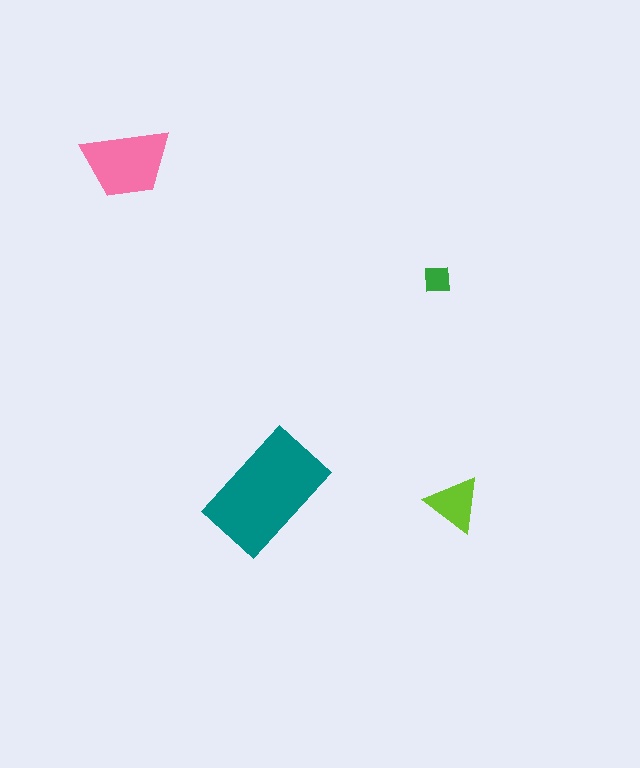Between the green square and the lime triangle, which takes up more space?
The lime triangle.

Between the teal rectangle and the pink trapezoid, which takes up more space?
The teal rectangle.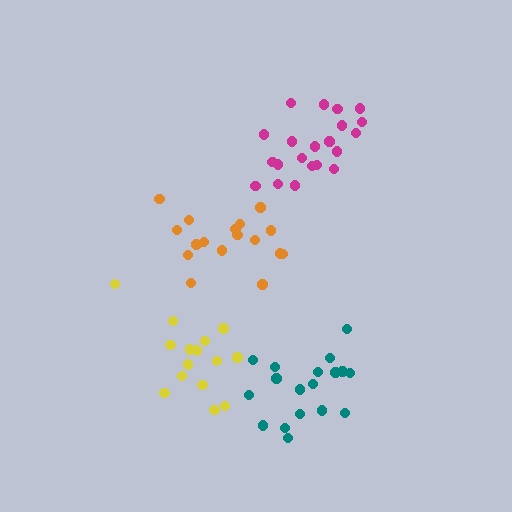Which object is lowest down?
The teal cluster is bottommost.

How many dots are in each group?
Group 1: 17 dots, Group 2: 18 dots, Group 3: 21 dots, Group 4: 15 dots (71 total).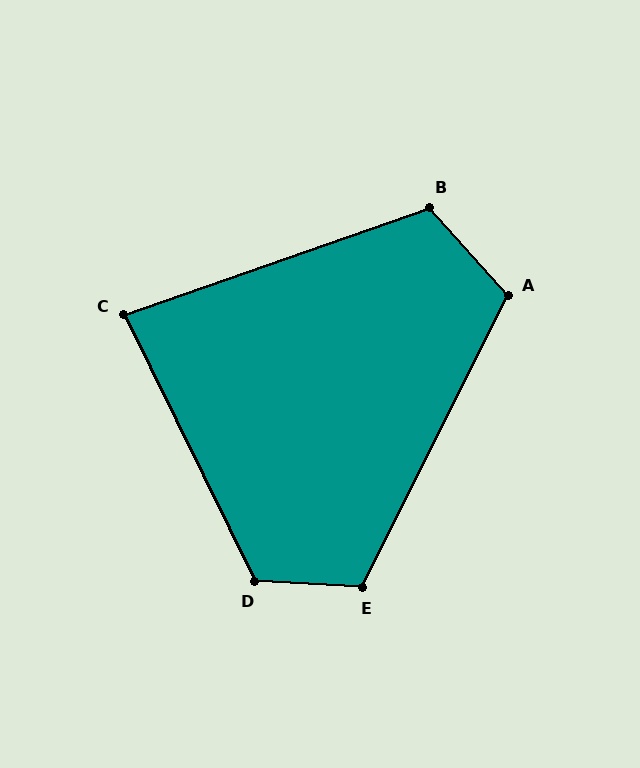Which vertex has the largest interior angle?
D, at approximately 119 degrees.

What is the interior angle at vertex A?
Approximately 112 degrees (obtuse).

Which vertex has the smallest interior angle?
C, at approximately 83 degrees.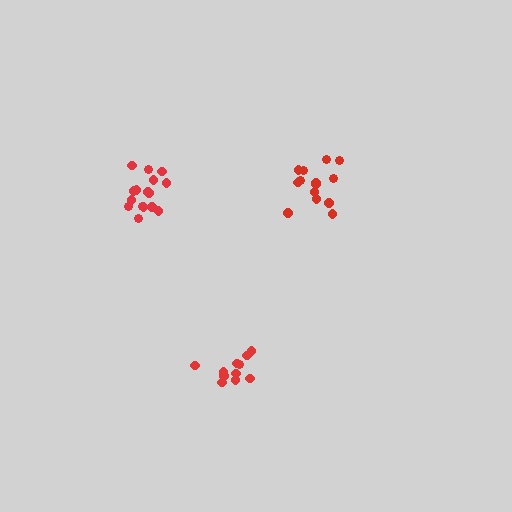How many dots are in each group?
Group 1: 16 dots, Group 2: 14 dots, Group 3: 11 dots (41 total).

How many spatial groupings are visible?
There are 3 spatial groupings.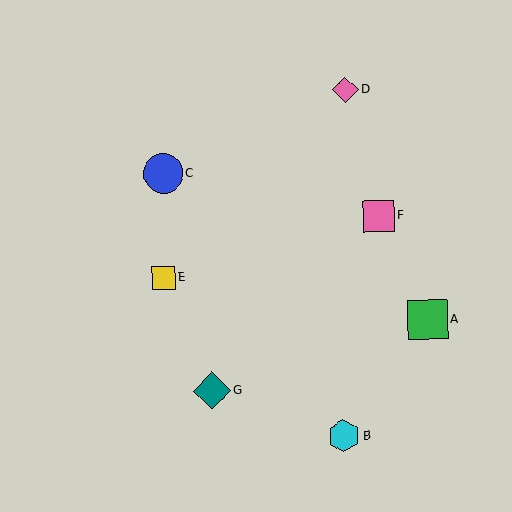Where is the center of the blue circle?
The center of the blue circle is at (163, 173).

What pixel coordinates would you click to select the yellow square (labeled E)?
Click at (164, 278) to select the yellow square E.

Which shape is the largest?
The green square (labeled A) is the largest.